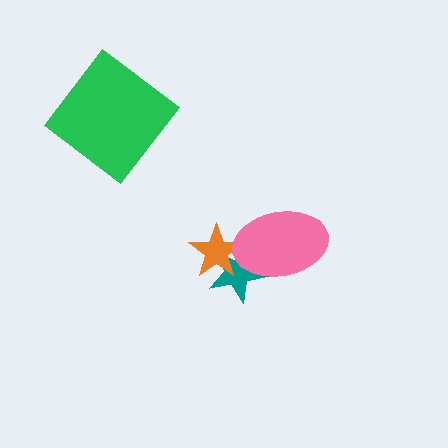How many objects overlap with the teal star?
2 objects overlap with the teal star.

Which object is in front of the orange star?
The pink ellipse is in front of the orange star.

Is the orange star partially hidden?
Yes, it is partially covered by another shape.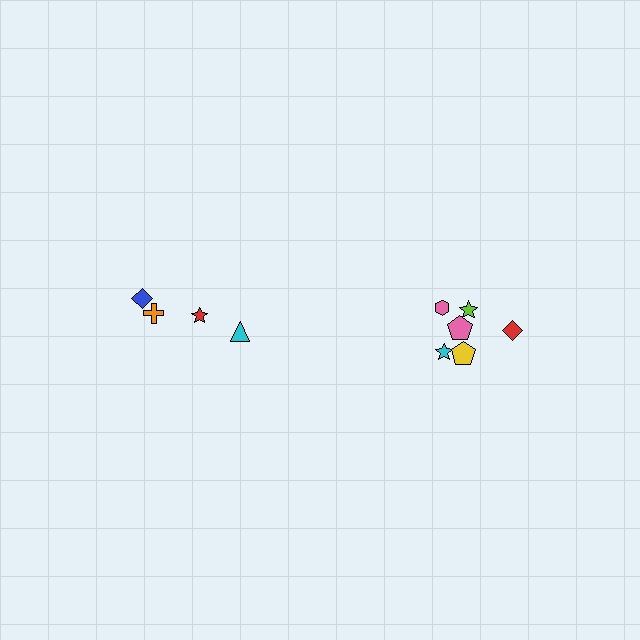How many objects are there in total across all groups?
There are 10 objects.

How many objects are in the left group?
There are 4 objects.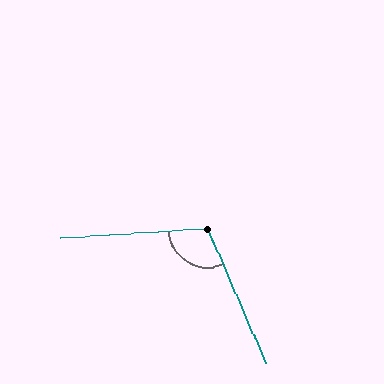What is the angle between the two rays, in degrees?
Approximately 110 degrees.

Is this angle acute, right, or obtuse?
It is obtuse.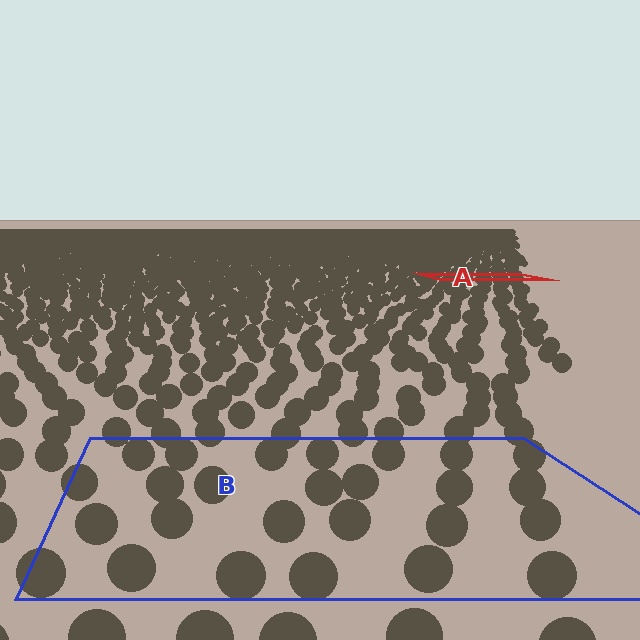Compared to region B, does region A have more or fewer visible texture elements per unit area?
Region A has more texture elements per unit area — they are packed more densely because it is farther away.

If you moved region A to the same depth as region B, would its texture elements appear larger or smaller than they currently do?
They would appear larger. At a closer depth, the same texture elements are projected at a bigger on-screen size.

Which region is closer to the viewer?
Region B is closer. The texture elements there are larger and more spread out.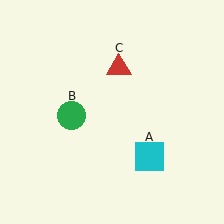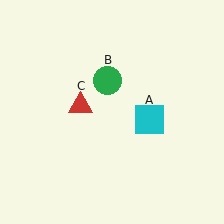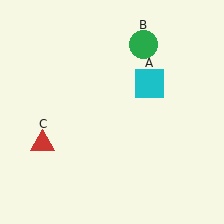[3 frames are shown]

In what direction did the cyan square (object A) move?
The cyan square (object A) moved up.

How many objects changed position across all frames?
3 objects changed position: cyan square (object A), green circle (object B), red triangle (object C).